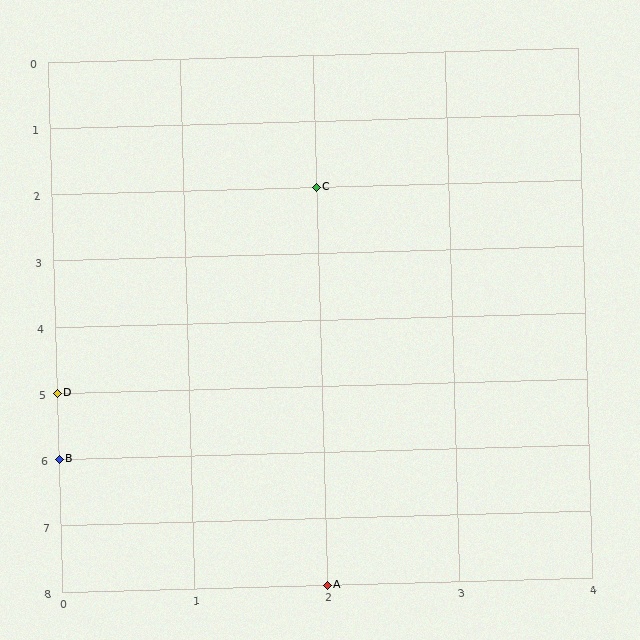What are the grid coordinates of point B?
Point B is at grid coordinates (0, 6).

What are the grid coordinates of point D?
Point D is at grid coordinates (0, 5).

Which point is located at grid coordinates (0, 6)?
Point B is at (0, 6).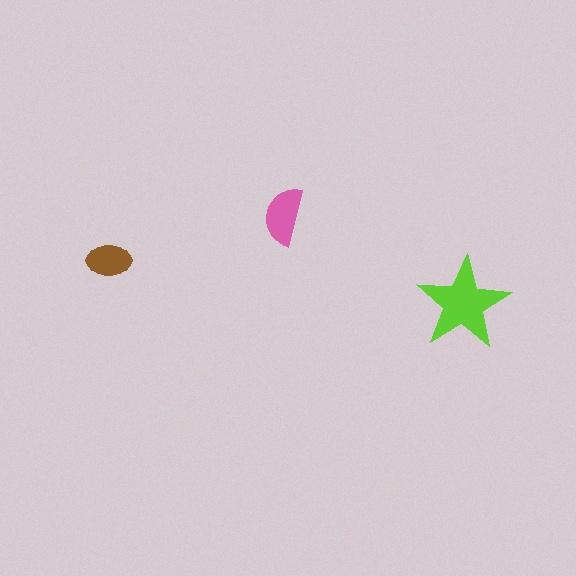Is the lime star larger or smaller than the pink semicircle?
Larger.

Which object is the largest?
The lime star.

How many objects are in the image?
There are 3 objects in the image.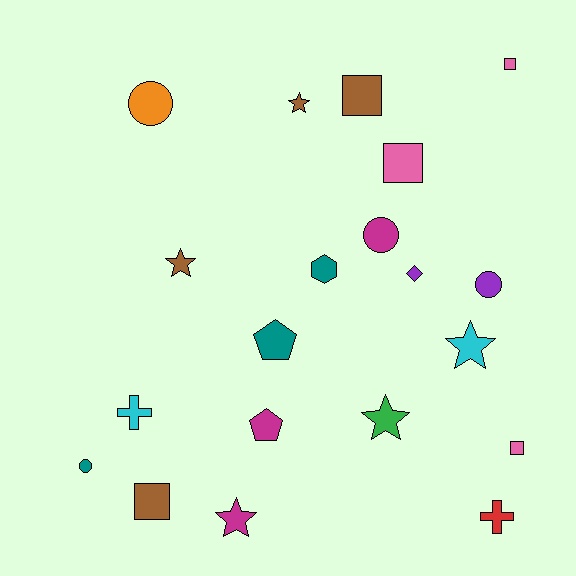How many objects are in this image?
There are 20 objects.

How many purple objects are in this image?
There are 2 purple objects.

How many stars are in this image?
There are 5 stars.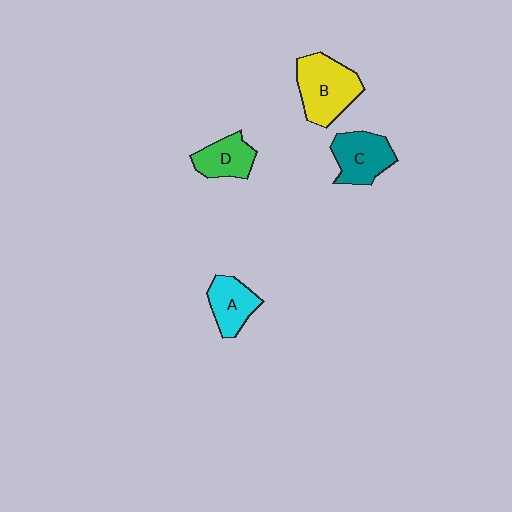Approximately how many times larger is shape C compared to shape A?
Approximately 1.2 times.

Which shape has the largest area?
Shape B (yellow).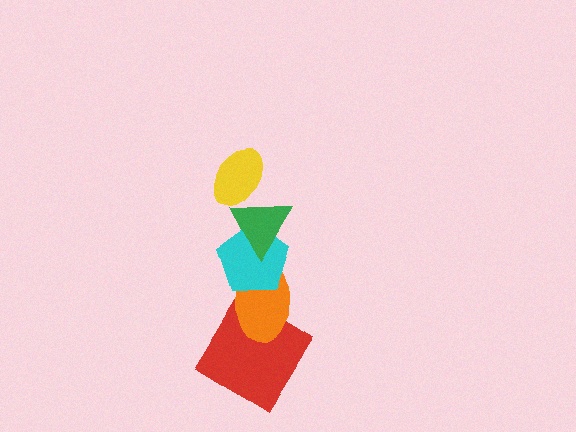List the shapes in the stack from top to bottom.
From top to bottom: the yellow ellipse, the green triangle, the cyan pentagon, the orange ellipse, the red diamond.